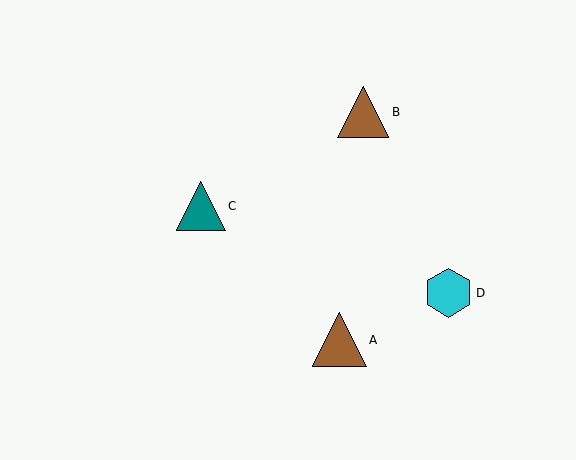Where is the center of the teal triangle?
The center of the teal triangle is at (201, 206).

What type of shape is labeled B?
Shape B is a brown triangle.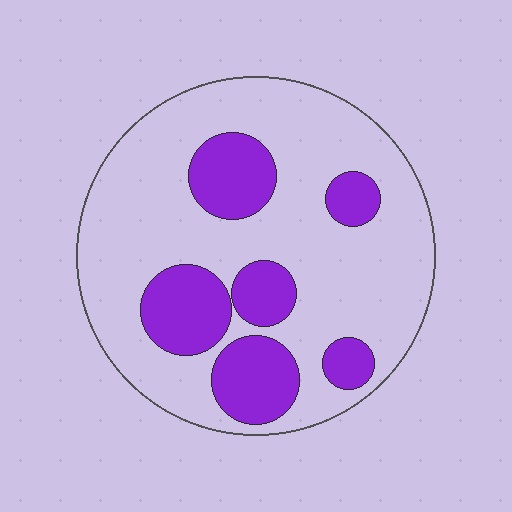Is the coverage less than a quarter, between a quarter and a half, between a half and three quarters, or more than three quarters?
Between a quarter and a half.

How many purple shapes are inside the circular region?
6.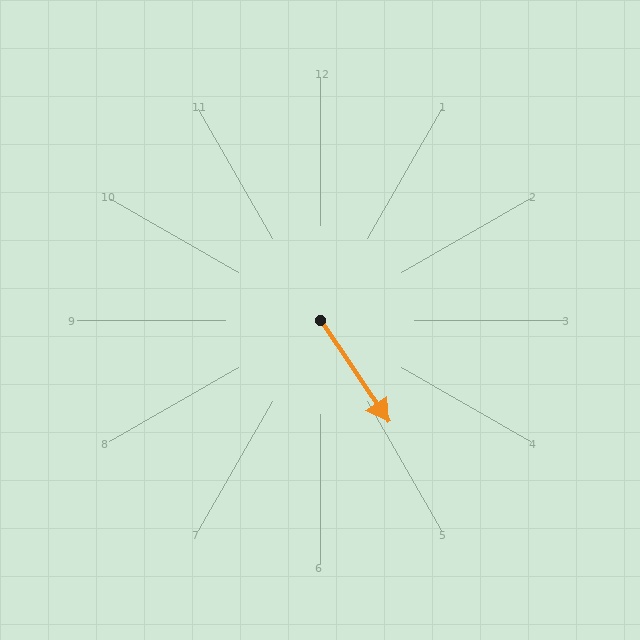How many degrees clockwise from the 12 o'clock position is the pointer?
Approximately 146 degrees.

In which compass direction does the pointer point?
Southeast.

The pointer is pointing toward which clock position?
Roughly 5 o'clock.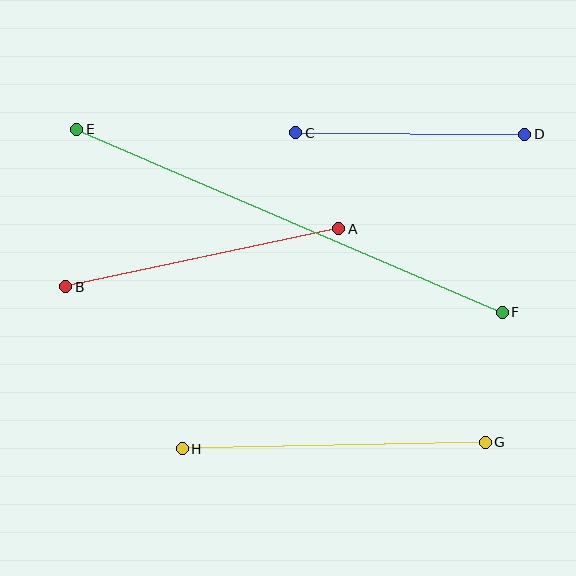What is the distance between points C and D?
The distance is approximately 229 pixels.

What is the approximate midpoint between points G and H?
The midpoint is at approximately (334, 446) pixels.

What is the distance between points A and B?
The distance is approximately 279 pixels.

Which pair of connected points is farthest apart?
Points E and F are farthest apart.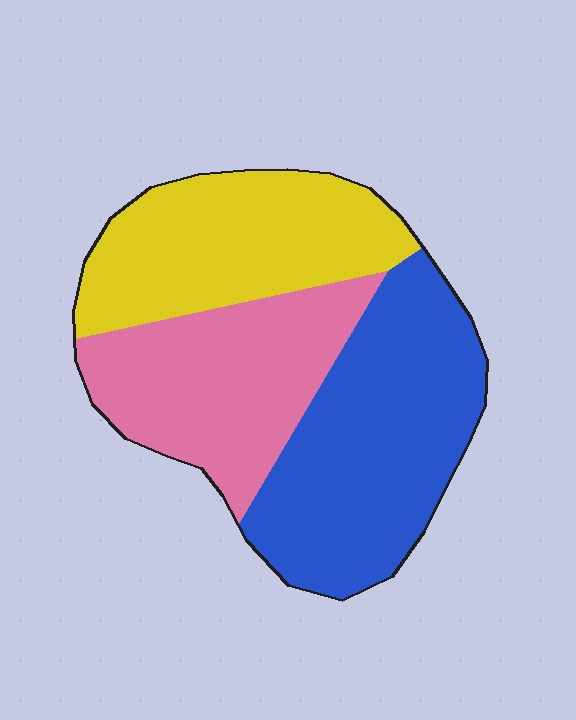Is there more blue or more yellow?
Blue.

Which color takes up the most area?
Blue, at roughly 40%.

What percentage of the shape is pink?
Pink takes up about one third (1/3) of the shape.